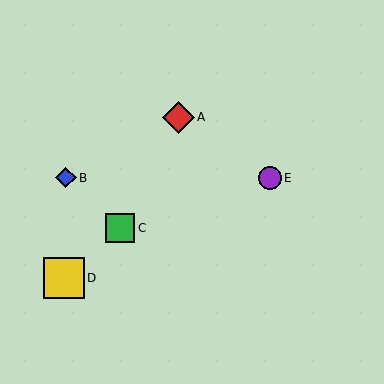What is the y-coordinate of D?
Object D is at y≈278.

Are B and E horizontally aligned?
Yes, both are at y≈178.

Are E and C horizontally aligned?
No, E is at y≈178 and C is at y≈228.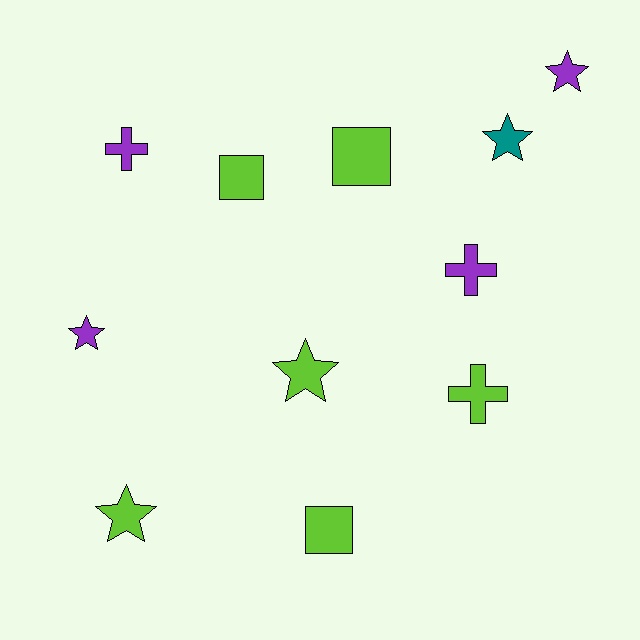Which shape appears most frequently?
Star, with 5 objects.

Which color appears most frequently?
Lime, with 6 objects.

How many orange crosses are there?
There are no orange crosses.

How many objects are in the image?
There are 11 objects.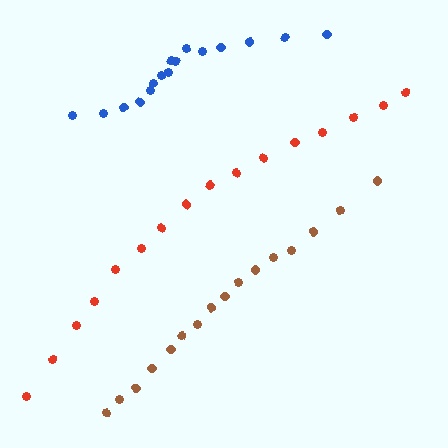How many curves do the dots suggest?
There are 3 distinct paths.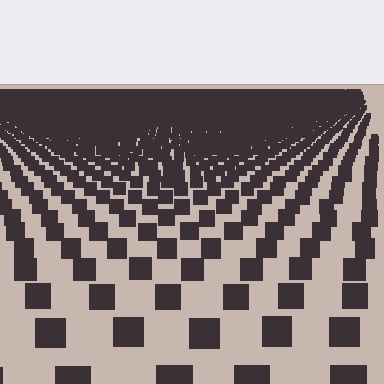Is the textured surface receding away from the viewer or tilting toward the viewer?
The surface is receding away from the viewer. Texture elements get smaller and denser toward the top.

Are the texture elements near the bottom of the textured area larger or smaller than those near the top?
Larger. Near the bottom, elements are closer to the viewer and appear at a bigger on-screen size.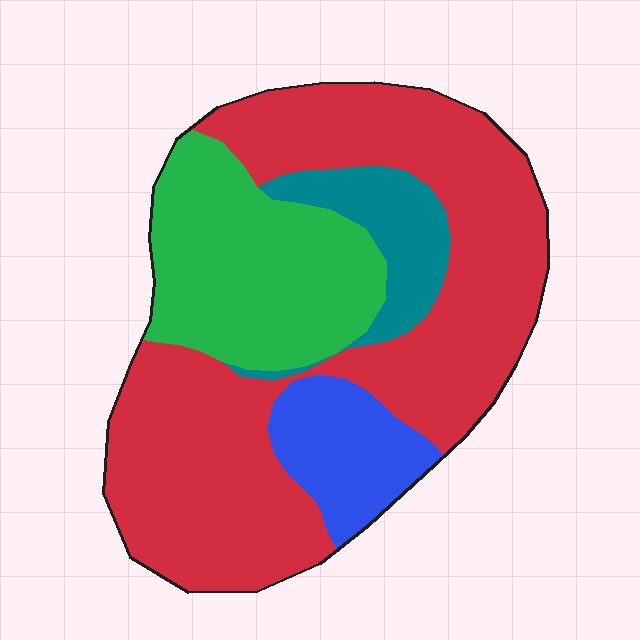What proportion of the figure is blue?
Blue covers 10% of the figure.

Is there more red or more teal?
Red.